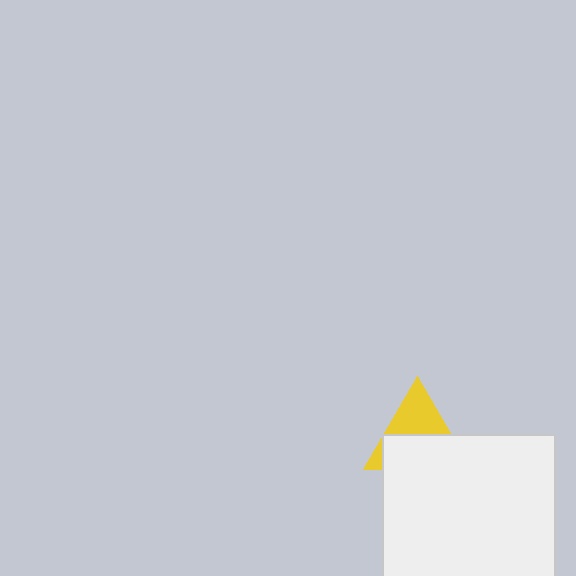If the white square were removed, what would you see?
You would see the complete yellow triangle.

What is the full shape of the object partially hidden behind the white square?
The partially hidden object is a yellow triangle.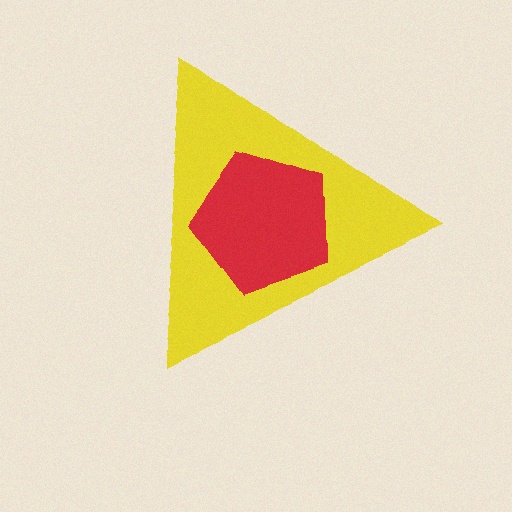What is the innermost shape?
The red pentagon.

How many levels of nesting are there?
2.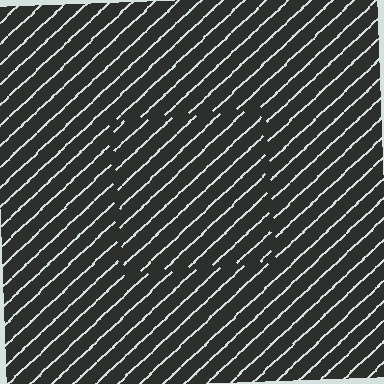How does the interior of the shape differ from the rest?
The interior of the shape contains the same grating, shifted by half a period — the contour is defined by the phase discontinuity where line-ends from the inner and outer gratings abut.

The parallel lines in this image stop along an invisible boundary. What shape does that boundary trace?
An illusory square. The interior of the shape contains the same grating, shifted by half a period — the contour is defined by the phase discontinuity where line-ends from the inner and outer gratings abut.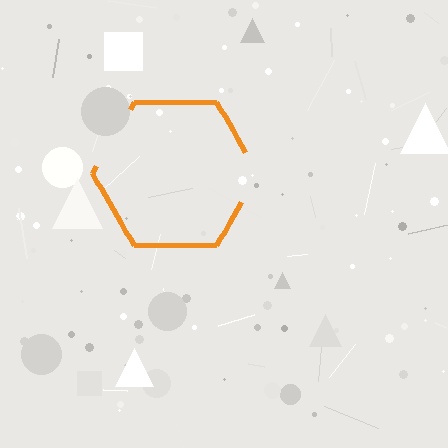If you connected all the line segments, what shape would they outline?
They would outline a hexagon.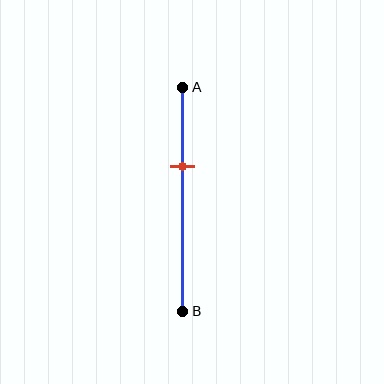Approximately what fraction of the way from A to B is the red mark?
The red mark is approximately 35% of the way from A to B.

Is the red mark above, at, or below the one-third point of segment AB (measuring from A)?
The red mark is approximately at the one-third point of segment AB.